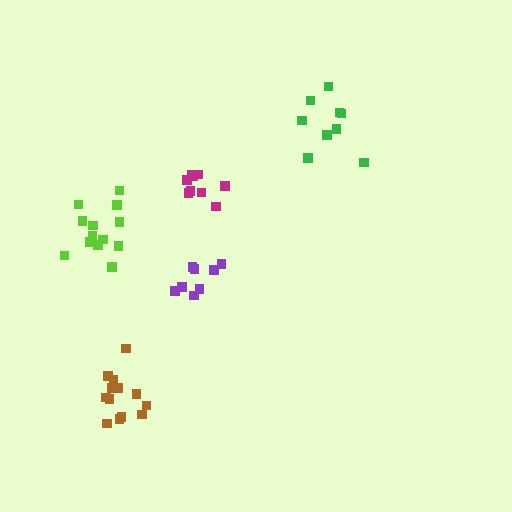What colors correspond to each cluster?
The clusters are colored: lime, green, purple, magenta, brown.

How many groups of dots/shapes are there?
There are 5 groups.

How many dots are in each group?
Group 1: 13 dots, Group 2: 9 dots, Group 3: 8 dots, Group 4: 9 dots, Group 5: 13 dots (52 total).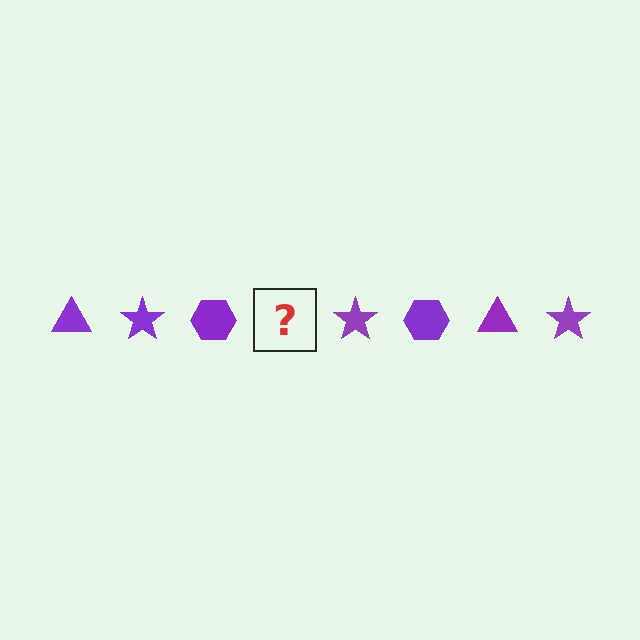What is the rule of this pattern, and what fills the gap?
The rule is that the pattern cycles through triangle, star, hexagon shapes in purple. The gap should be filled with a purple triangle.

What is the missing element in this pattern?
The missing element is a purple triangle.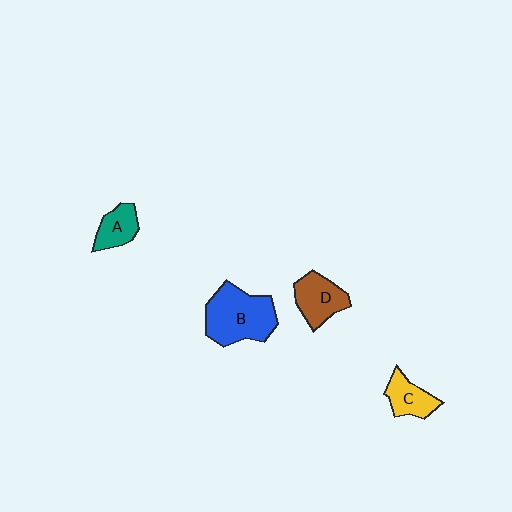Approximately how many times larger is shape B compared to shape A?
Approximately 2.3 times.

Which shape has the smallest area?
Shape A (teal).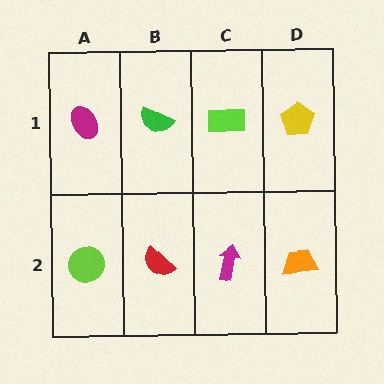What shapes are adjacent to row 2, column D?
A yellow pentagon (row 1, column D), a magenta arrow (row 2, column C).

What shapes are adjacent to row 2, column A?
A magenta ellipse (row 1, column A), a red semicircle (row 2, column B).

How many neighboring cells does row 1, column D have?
2.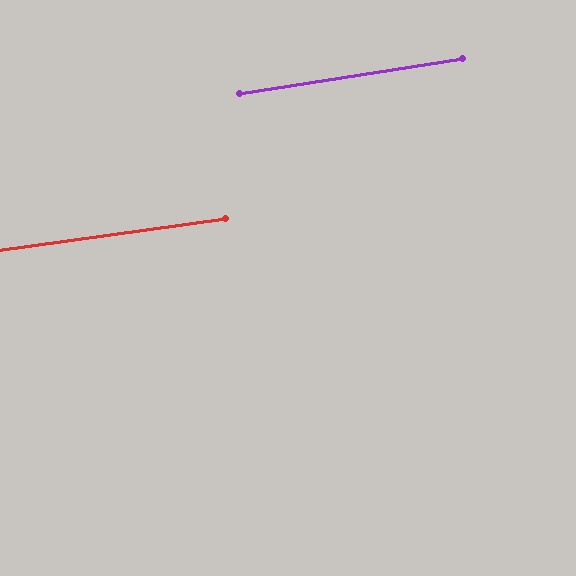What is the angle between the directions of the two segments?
Approximately 1 degree.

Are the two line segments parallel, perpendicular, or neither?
Parallel — their directions differ by only 0.9°.